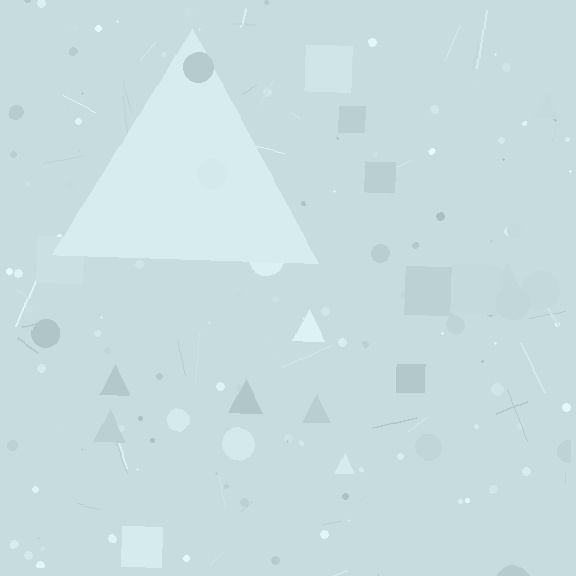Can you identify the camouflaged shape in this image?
The camouflaged shape is a triangle.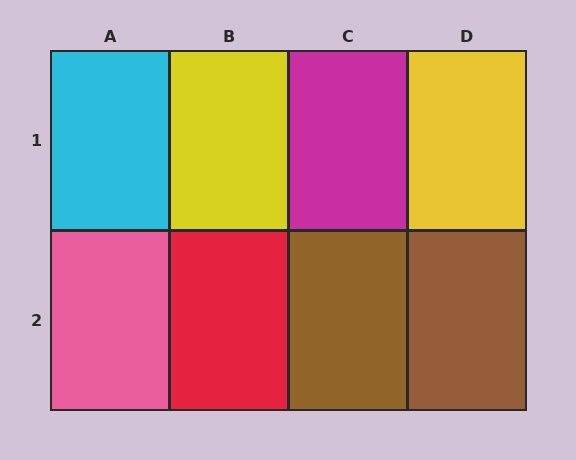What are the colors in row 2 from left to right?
Pink, red, brown, brown.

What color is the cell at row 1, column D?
Yellow.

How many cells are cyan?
1 cell is cyan.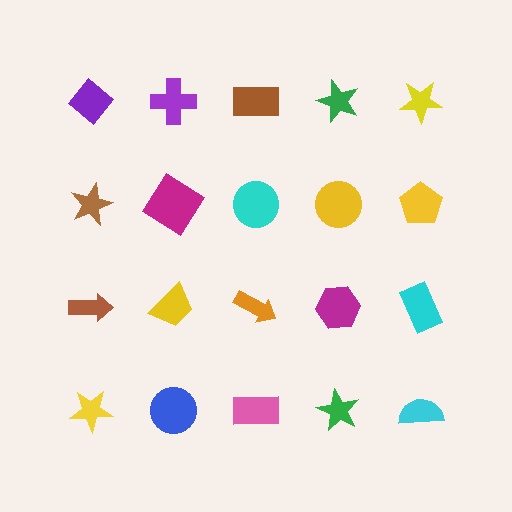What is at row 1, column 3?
A brown rectangle.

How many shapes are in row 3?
5 shapes.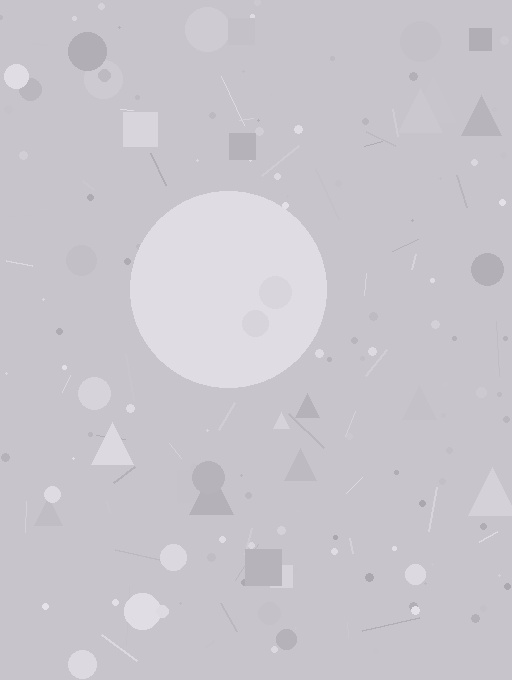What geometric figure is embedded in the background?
A circle is embedded in the background.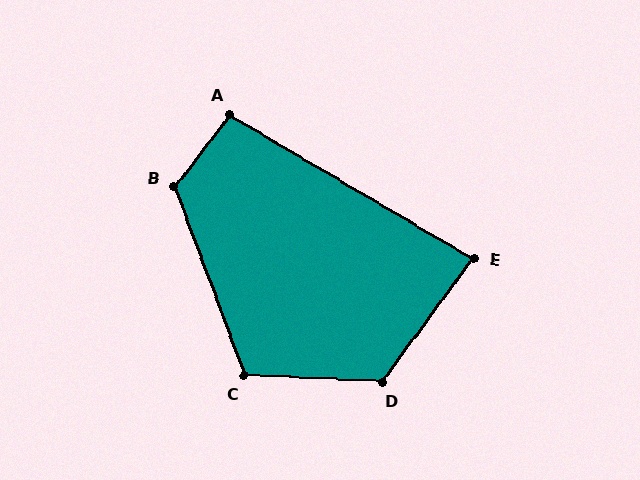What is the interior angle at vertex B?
Approximately 122 degrees (obtuse).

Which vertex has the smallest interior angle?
E, at approximately 84 degrees.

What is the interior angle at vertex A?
Approximately 97 degrees (obtuse).